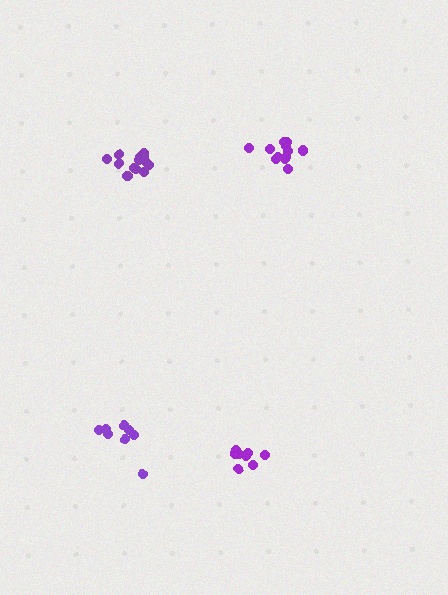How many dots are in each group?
Group 1: 8 dots, Group 2: 9 dots, Group 3: 14 dots, Group 4: 14 dots (45 total).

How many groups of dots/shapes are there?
There are 4 groups.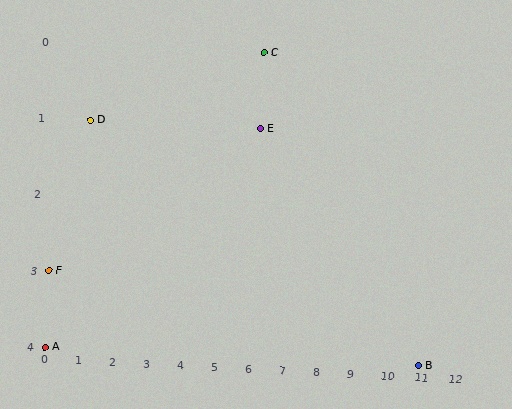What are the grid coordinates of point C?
Point C is at grid coordinates (6, 0).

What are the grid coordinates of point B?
Point B is at grid coordinates (11, 4).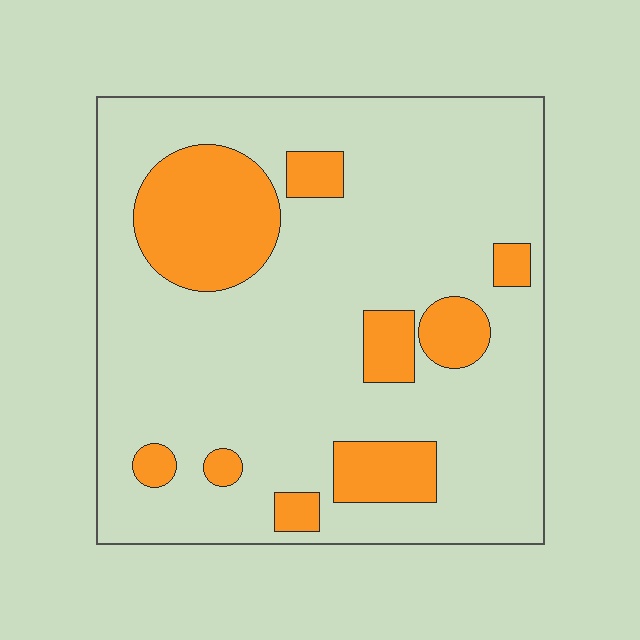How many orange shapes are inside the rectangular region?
9.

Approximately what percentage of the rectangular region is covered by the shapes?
Approximately 20%.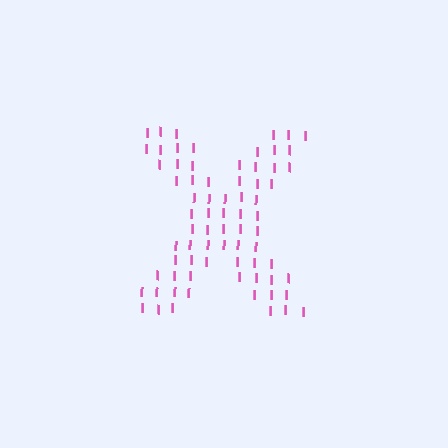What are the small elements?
The small elements are letter I's.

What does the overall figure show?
The overall figure shows the letter X.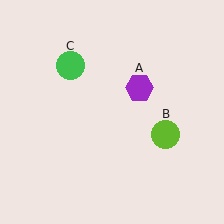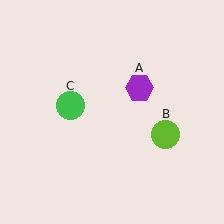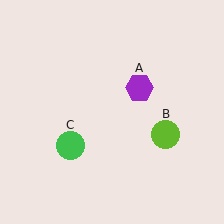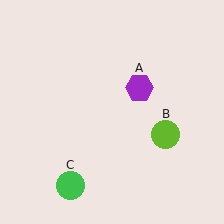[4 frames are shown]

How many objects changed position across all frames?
1 object changed position: green circle (object C).